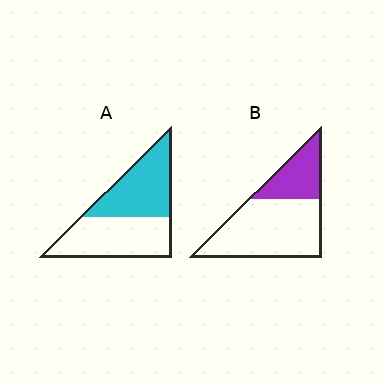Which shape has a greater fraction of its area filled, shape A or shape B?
Shape A.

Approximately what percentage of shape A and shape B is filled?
A is approximately 50% and B is approximately 30%.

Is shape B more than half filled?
No.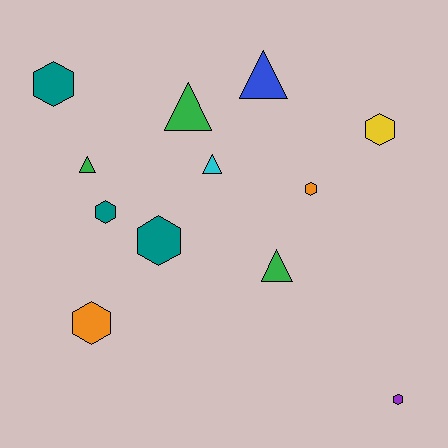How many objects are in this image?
There are 12 objects.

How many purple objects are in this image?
There is 1 purple object.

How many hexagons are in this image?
There are 7 hexagons.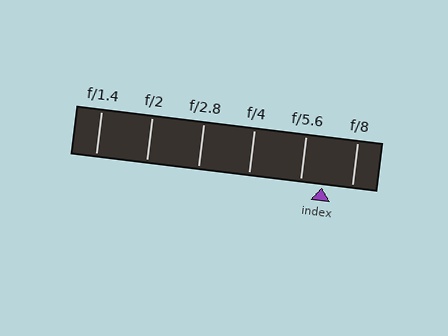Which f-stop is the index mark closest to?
The index mark is closest to f/5.6.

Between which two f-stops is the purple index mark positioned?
The index mark is between f/5.6 and f/8.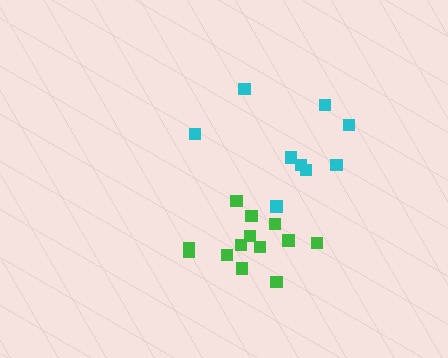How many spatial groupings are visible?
There are 2 spatial groupings.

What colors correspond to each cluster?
The clusters are colored: green, cyan.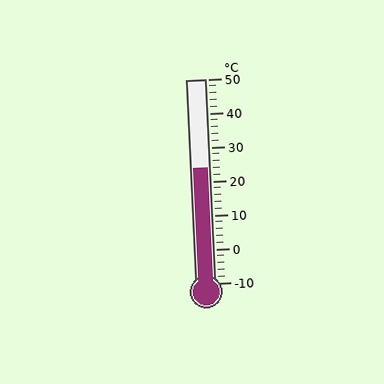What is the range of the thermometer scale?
The thermometer scale ranges from -10°C to 50°C.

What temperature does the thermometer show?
The thermometer shows approximately 24°C.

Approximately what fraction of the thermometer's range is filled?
The thermometer is filled to approximately 55% of its range.